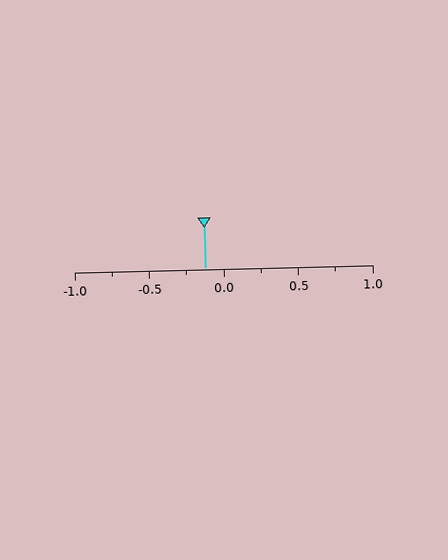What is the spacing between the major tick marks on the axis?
The major ticks are spaced 0.5 apart.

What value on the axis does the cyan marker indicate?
The marker indicates approximately -0.12.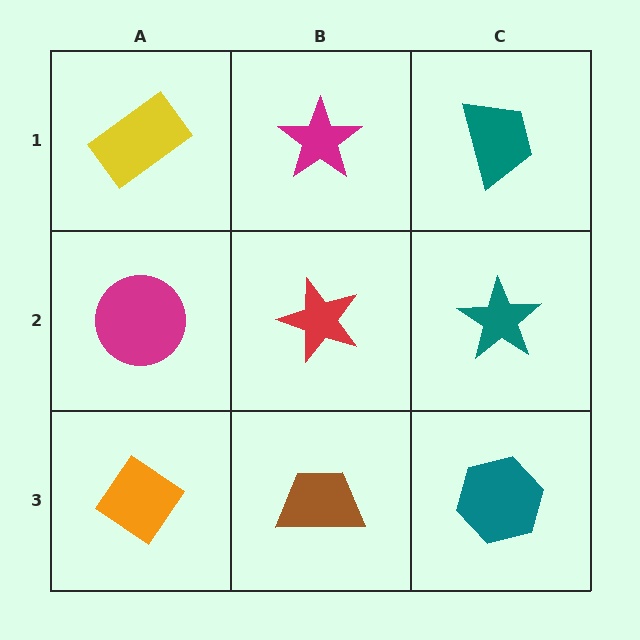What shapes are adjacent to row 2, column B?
A magenta star (row 1, column B), a brown trapezoid (row 3, column B), a magenta circle (row 2, column A), a teal star (row 2, column C).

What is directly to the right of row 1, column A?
A magenta star.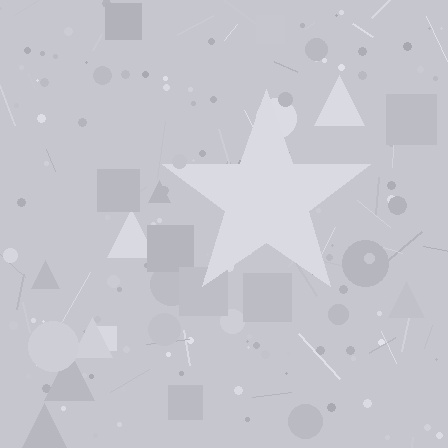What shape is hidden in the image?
A star is hidden in the image.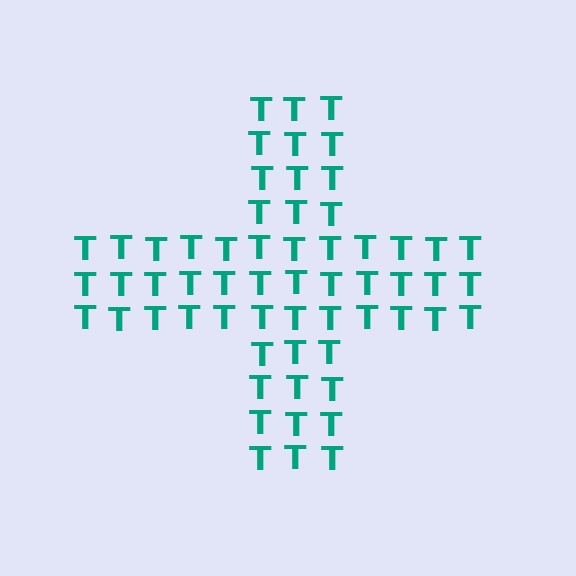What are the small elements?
The small elements are letter T's.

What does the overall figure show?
The overall figure shows a cross.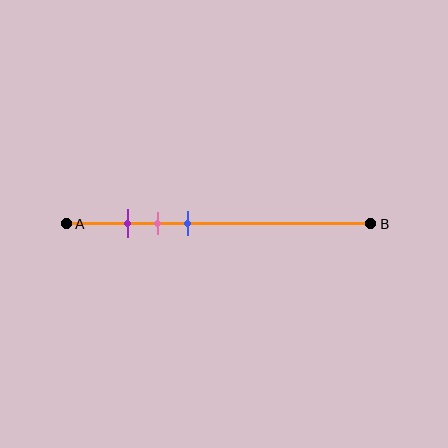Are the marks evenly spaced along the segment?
Yes, the marks are approximately evenly spaced.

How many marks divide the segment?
There are 3 marks dividing the segment.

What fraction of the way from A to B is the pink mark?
The pink mark is approximately 30% (0.3) of the way from A to B.